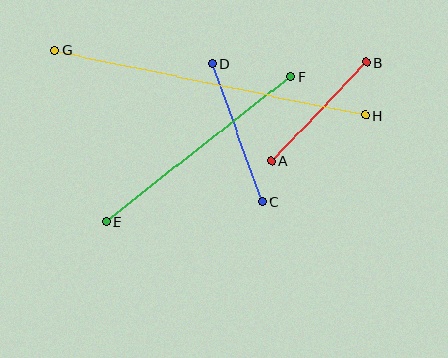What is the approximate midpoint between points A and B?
The midpoint is at approximately (319, 112) pixels.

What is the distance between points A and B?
The distance is approximately 137 pixels.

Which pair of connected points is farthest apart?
Points G and H are farthest apart.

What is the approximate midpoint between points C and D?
The midpoint is at approximately (237, 133) pixels.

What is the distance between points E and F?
The distance is approximately 235 pixels.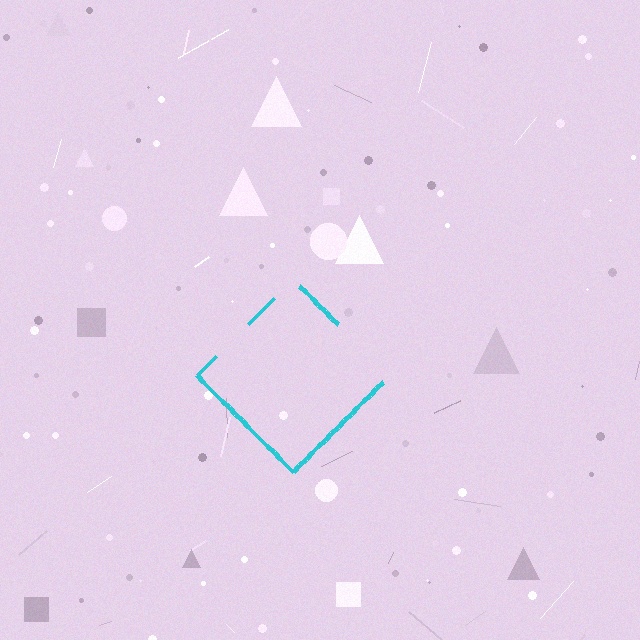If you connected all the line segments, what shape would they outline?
They would outline a diamond.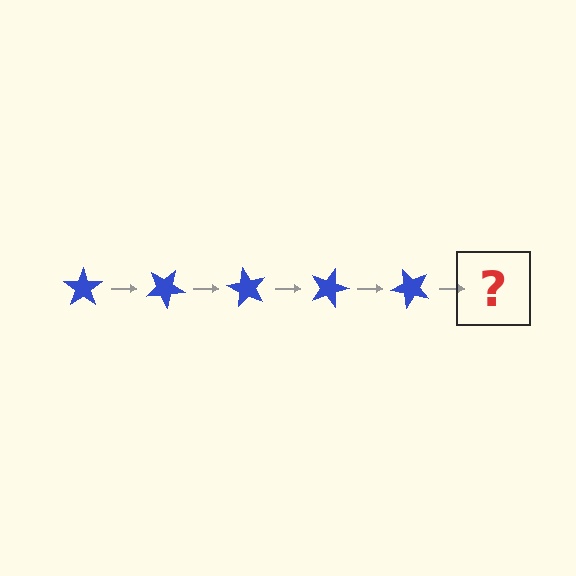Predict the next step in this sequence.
The next step is a blue star rotated 150 degrees.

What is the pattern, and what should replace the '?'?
The pattern is that the star rotates 30 degrees each step. The '?' should be a blue star rotated 150 degrees.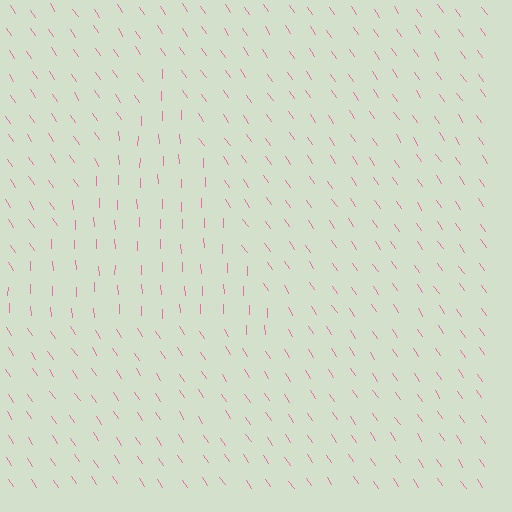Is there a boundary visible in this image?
Yes, there is a texture boundary formed by a change in line orientation.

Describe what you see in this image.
The image is filled with small pink line segments. A triangle region in the image has lines oriented differently from the surrounding lines, creating a visible texture boundary.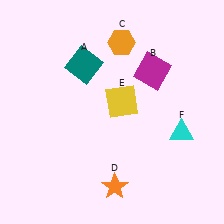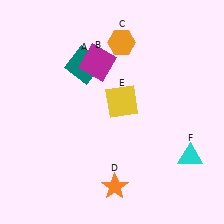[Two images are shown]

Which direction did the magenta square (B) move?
The magenta square (B) moved left.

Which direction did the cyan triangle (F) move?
The cyan triangle (F) moved down.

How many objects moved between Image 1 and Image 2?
2 objects moved between the two images.